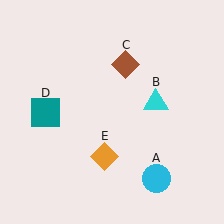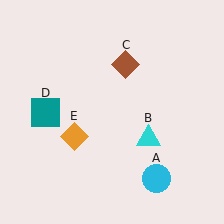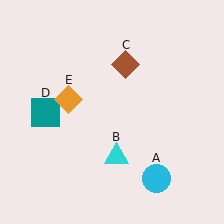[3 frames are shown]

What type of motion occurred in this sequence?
The cyan triangle (object B), orange diamond (object E) rotated clockwise around the center of the scene.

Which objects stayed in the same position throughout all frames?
Cyan circle (object A) and brown diamond (object C) and teal square (object D) remained stationary.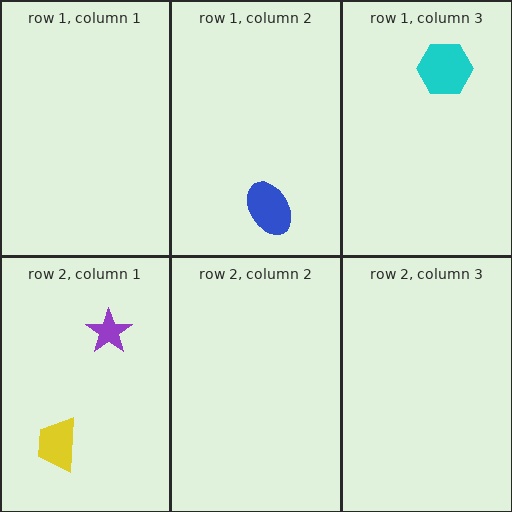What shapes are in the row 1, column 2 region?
The blue ellipse.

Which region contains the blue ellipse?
The row 1, column 2 region.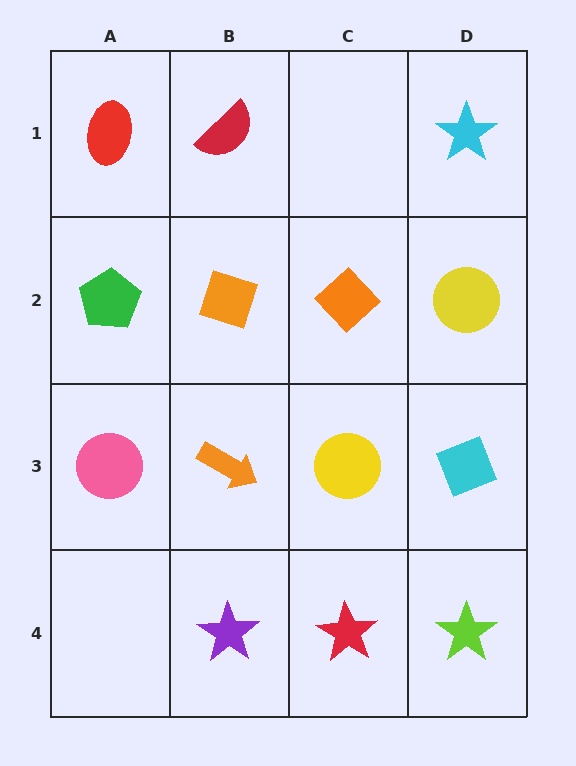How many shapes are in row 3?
4 shapes.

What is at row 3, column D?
A cyan diamond.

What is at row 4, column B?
A purple star.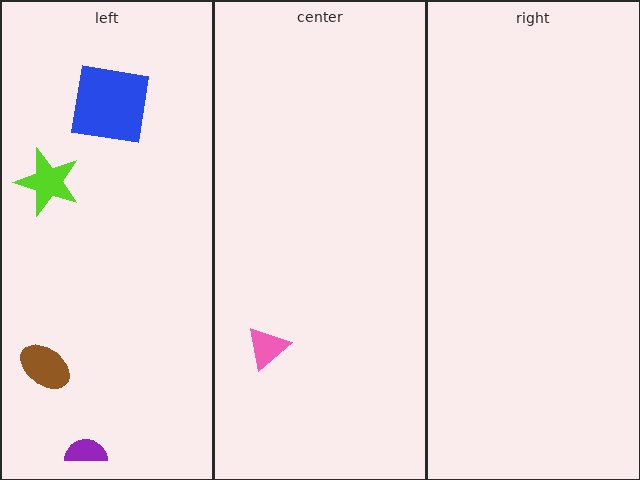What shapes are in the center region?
The pink triangle.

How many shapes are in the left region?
4.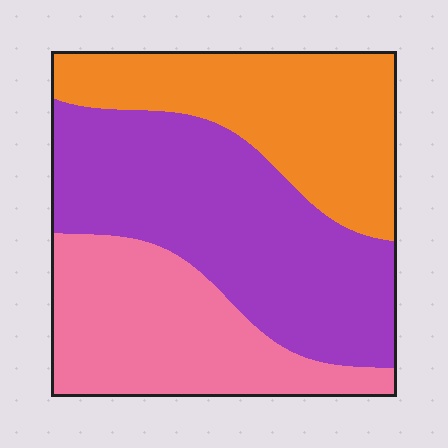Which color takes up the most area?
Purple, at roughly 40%.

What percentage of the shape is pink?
Pink covers roughly 30% of the shape.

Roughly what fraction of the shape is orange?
Orange takes up about one third (1/3) of the shape.